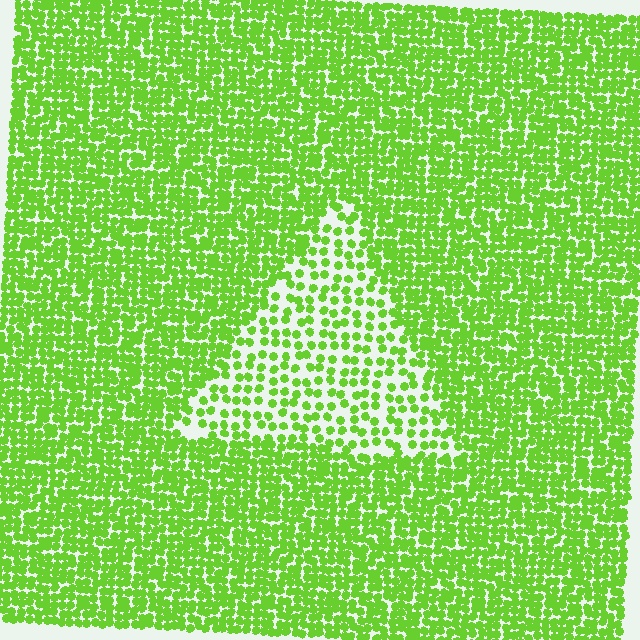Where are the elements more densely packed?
The elements are more densely packed outside the triangle boundary.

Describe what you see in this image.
The image contains small lime elements arranged at two different densities. A triangle-shaped region is visible where the elements are less densely packed than the surrounding area.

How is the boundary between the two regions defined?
The boundary is defined by a change in element density (approximately 2.1x ratio). All elements are the same color, size, and shape.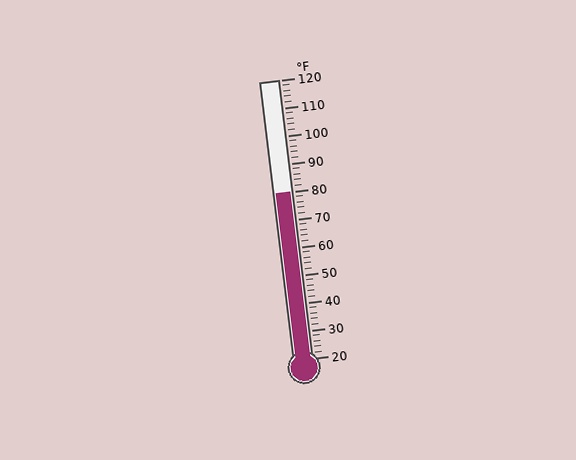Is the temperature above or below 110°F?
The temperature is below 110°F.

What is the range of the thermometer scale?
The thermometer scale ranges from 20°F to 120°F.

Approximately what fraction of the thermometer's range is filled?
The thermometer is filled to approximately 60% of its range.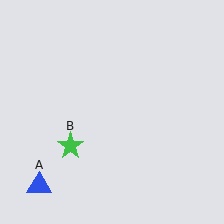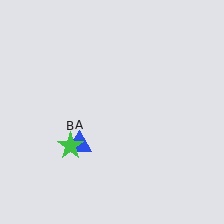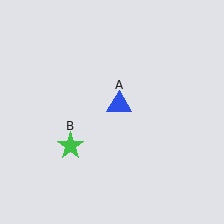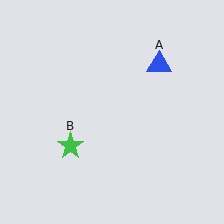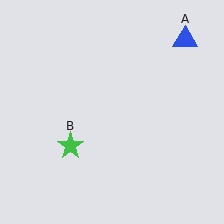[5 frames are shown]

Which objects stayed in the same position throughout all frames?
Green star (object B) remained stationary.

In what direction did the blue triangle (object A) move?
The blue triangle (object A) moved up and to the right.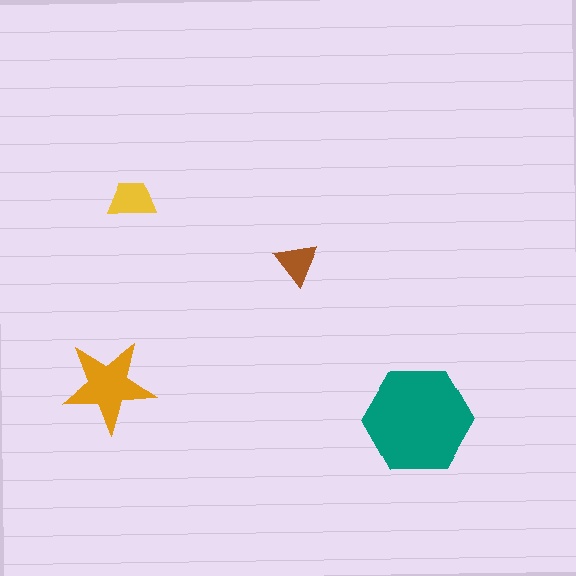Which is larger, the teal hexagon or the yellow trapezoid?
The teal hexagon.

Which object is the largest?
The teal hexagon.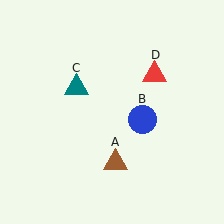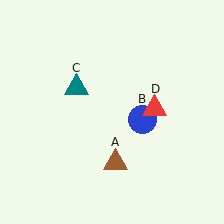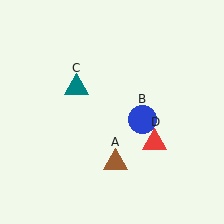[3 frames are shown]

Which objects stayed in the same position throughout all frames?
Brown triangle (object A) and blue circle (object B) and teal triangle (object C) remained stationary.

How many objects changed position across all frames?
1 object changed position: red triangle (object D).